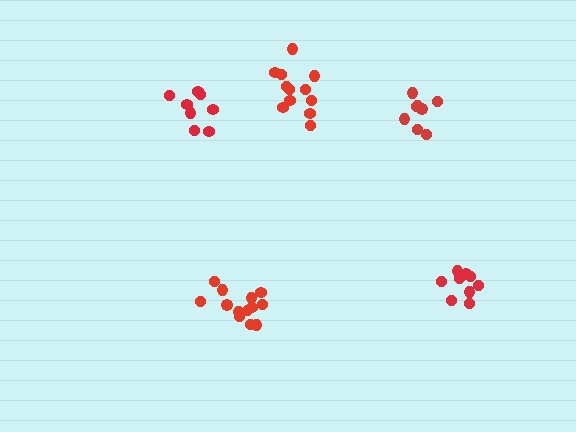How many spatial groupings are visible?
There are 5 spatial groupings.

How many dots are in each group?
Group 1: 8 dots, Group 2: 8 dots, Group 3: 13 dots, Group 4: 12 dots, Group 5: 10 dots (51 total).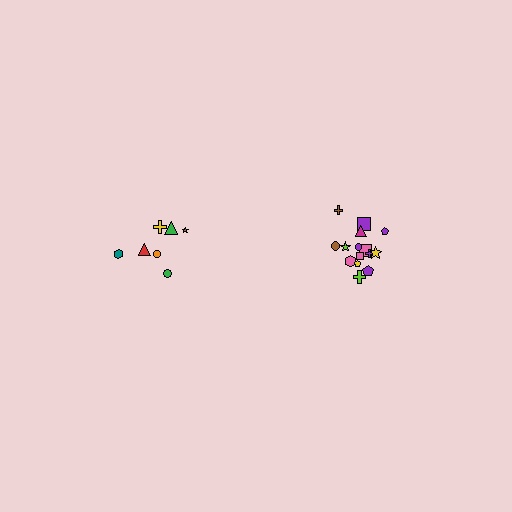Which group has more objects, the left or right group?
The right group.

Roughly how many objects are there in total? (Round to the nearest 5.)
Roughly 20 objects in total.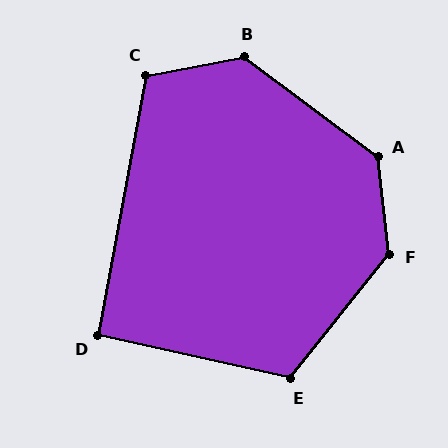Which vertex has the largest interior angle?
F, at approximately 135 degrees.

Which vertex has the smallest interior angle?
D, at approximately 92 degrees.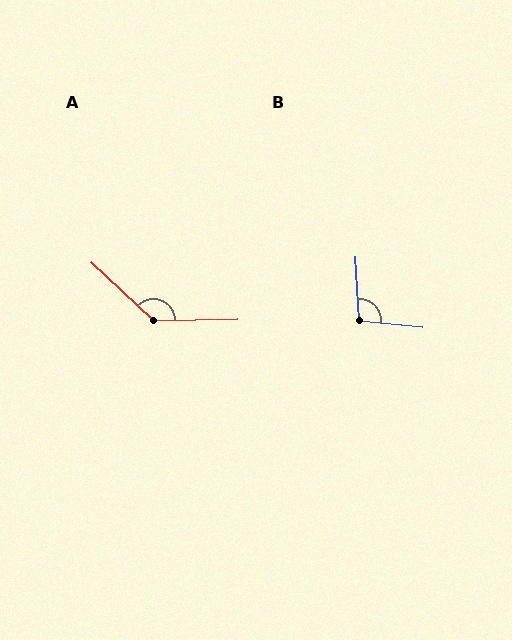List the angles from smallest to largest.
B (99°), A (136°).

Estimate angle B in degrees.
Approximately 99 degrees.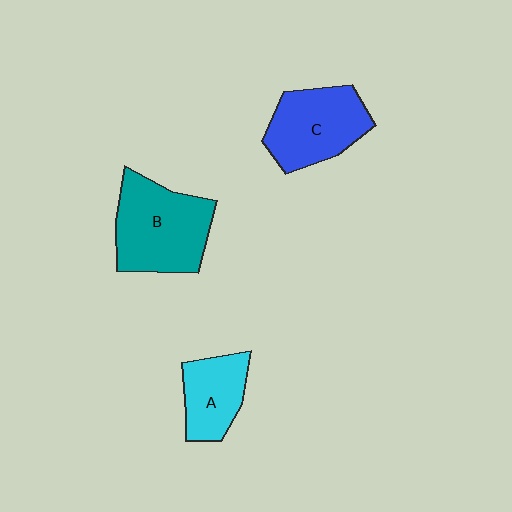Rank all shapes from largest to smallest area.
From largest to smallest: B (teal), C (blue), A (cyan).